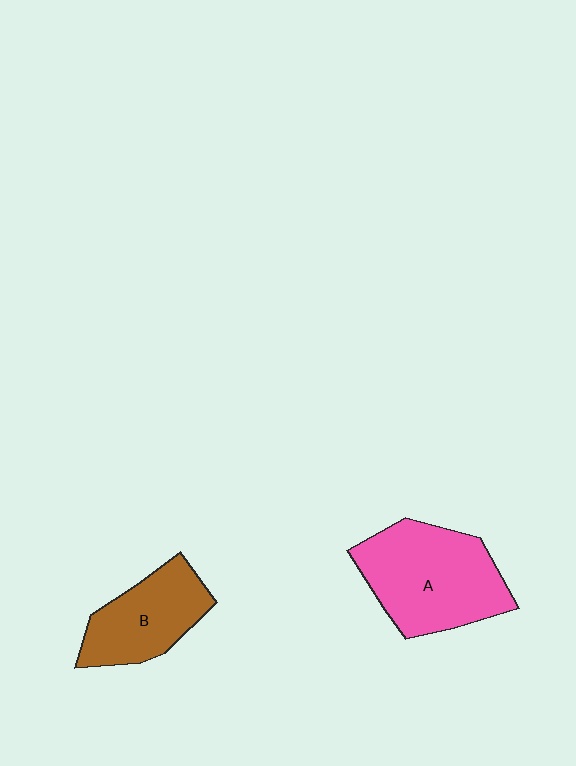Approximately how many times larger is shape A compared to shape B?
Approximately 1.5 times.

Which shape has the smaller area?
Shape B (brown).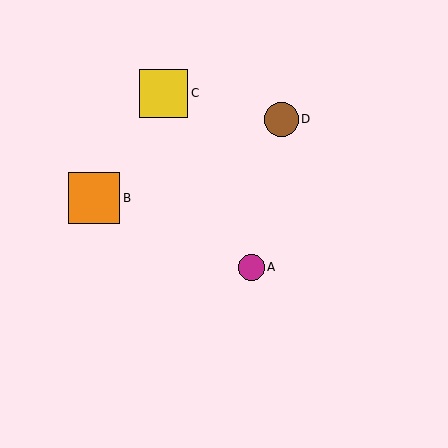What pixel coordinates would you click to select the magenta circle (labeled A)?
Click at (251, 267) to select the magenta circle A.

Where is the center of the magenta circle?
The center of the magenta circle is at (251, 267).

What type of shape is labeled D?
Shape D is a brown circle.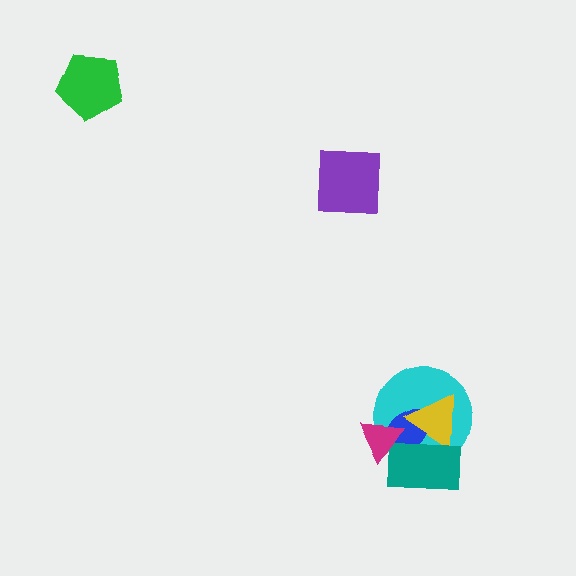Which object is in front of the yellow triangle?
The teal rectangle is in front of the yellow triangle.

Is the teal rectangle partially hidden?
Yes, it is partially covered by another shape.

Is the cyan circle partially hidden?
Yes, it is partially covered by another shape.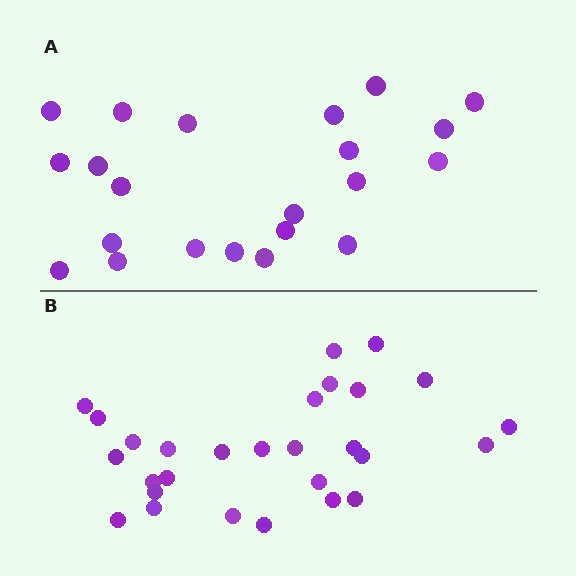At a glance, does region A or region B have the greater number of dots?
Region B (the bottom region) has more dots.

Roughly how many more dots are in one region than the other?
Region B has about 6 more dots than region A.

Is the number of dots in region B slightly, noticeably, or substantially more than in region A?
Region B has noticeably more, but not dramatically so. The ratio is roughly 1.3 to 1.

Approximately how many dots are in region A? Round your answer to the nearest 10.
About 20 dots. (The exact count is 22, which rounds to 20.)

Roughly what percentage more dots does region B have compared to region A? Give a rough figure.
About 25% more.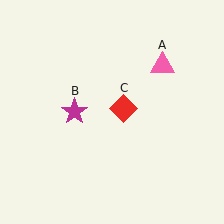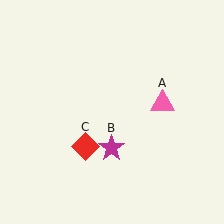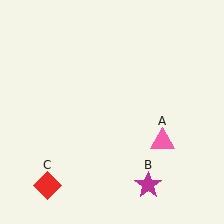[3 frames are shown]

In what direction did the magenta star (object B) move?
The magenta star (object B) moved down and to the right.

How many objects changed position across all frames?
3 objects changed position: pink triangle (object A), magenta star (object B), red diamond (object C).